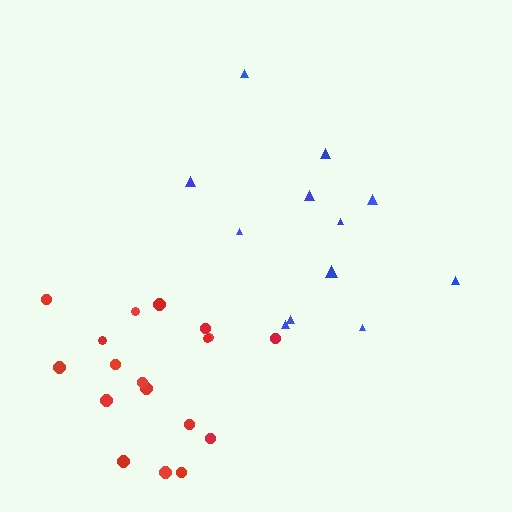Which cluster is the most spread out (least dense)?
Blue.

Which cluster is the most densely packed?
Red.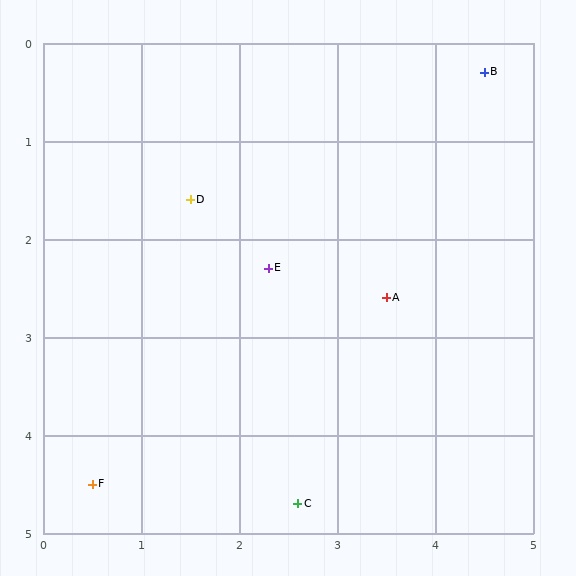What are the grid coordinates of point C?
Point C is at approximately (2.6, 4.7).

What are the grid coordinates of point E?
Point E is at approximately (2.3, 2.3).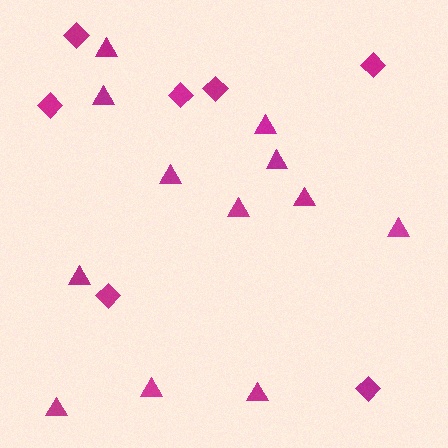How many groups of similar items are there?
There are 2 groups: one group of diamonds (7) and one group of triangles (12).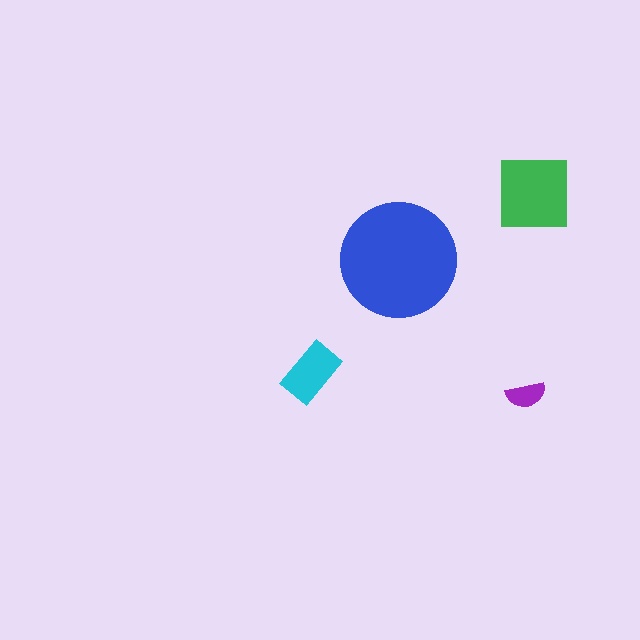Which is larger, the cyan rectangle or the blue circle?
The blue circle.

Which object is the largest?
The blue circle.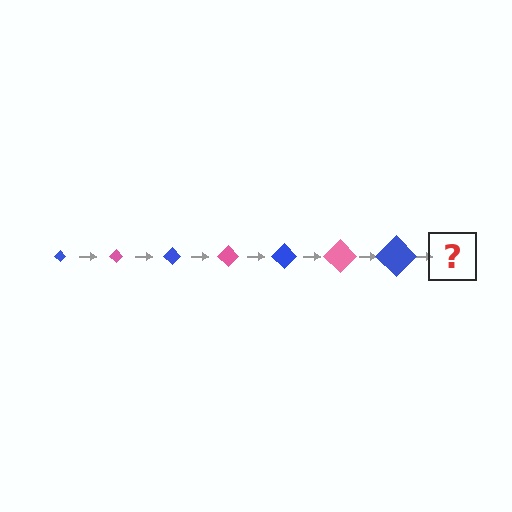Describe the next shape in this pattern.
It should be a pink diamond, larger than the previous one.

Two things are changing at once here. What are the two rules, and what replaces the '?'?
The two rules are that the diamond grows larger each step and the color cycles through blue and pink. The '?' should be a pink diamond, larger than the previous one.